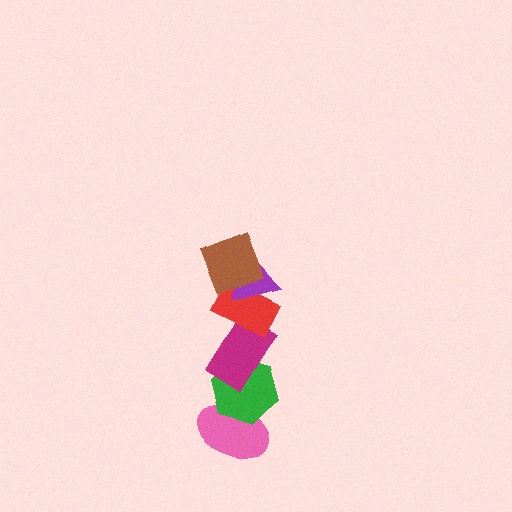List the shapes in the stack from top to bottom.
From top to bottom: the brown square, the purple triangle, the red rectangle, the magenta rectangle, the green hexagon, the pink ellipse.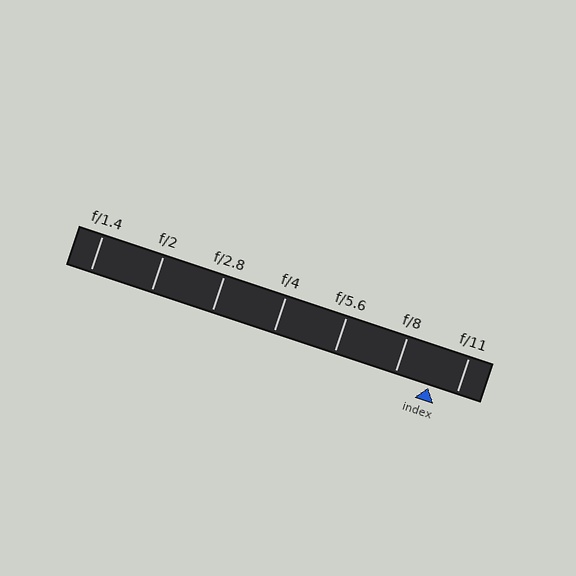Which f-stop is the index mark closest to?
The index mark is closest to f/11.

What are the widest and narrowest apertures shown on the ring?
The widest aperture shown is f/1.4 and the narrowest is f/11.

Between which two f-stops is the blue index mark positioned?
The index mark is between f/8 and f/11.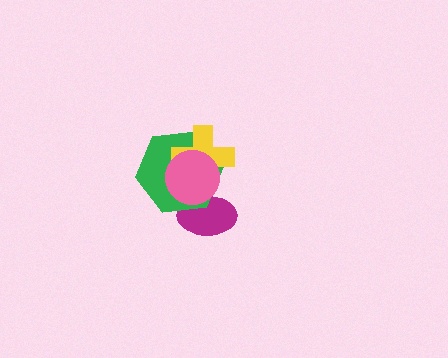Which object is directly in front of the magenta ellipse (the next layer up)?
The green hexagon is directly in front of the magenta ellipse.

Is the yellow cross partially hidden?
Yes, it is partially covered by another shape.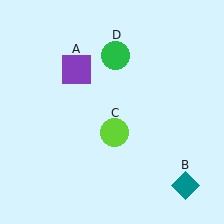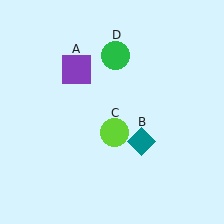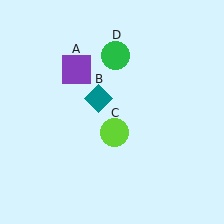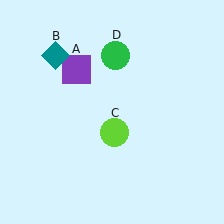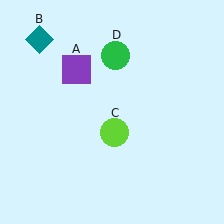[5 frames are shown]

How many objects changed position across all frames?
1 object changed position: teal diamond (object B).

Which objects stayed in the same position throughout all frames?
Purple square (object A) and lime circle (object C) and green circle (object D) remained stationary.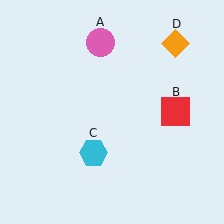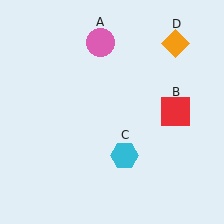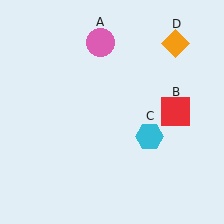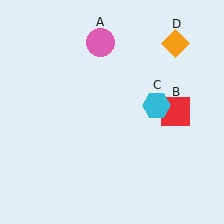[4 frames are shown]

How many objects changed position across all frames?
1 object changed position: cyan hexagon (object C).